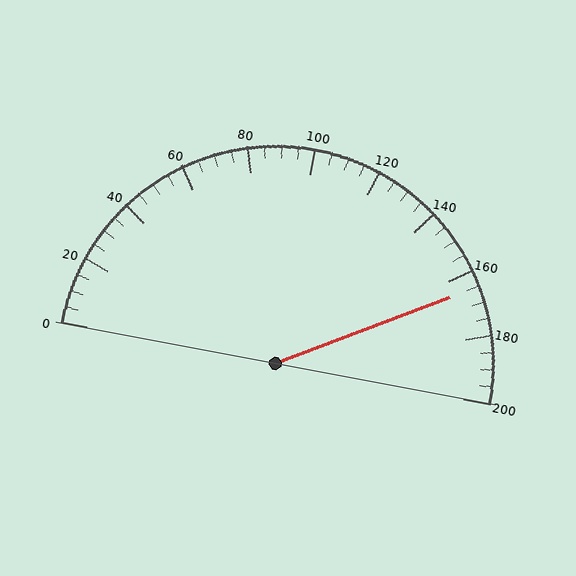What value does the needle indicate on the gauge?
The needle indicates approximately 165.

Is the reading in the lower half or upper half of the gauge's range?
The reading is in the upper half of the range (0 to 200).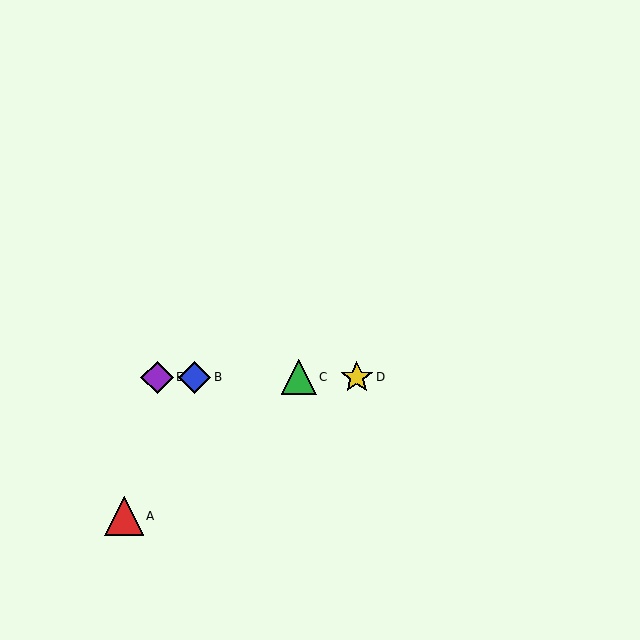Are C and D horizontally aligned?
Yes, both are at y≈377.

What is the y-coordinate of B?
Object B is at y≈377.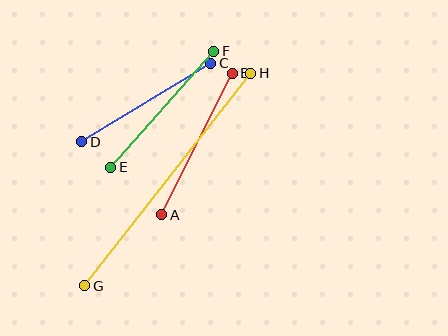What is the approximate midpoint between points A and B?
The midpoint is at approximately (197, 144) pixels.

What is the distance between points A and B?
The distance is approximately 158 pixels.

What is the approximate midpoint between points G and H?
The midpoint is at approximately (168, 179) pixels.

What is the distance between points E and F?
The distance is approximately 155 pixels.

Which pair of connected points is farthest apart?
Points G and H are farthest apart.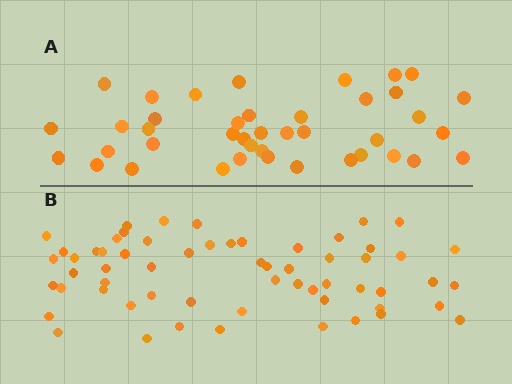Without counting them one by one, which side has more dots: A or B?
Region B (the bottom region) has more dots.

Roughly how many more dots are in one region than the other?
Region B has approximately 20 more dots than region A.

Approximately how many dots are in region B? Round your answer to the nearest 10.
About 60 dots.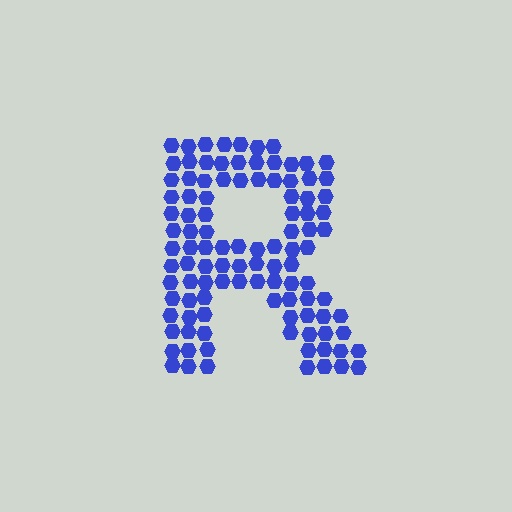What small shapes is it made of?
It is made of small hexagons.